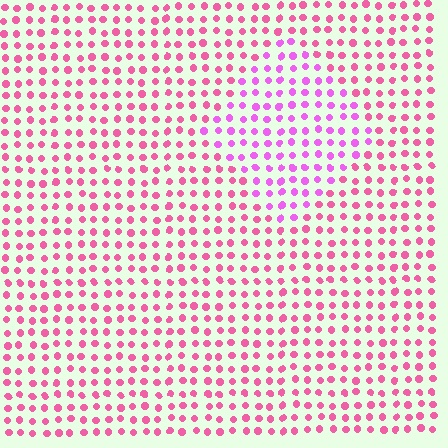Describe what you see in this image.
The image is filled with small pink elements in a uniform arrangement. A diamond-shaped region is visible where the elements are tinted to a slightly different hue, forming a subtle color boundary.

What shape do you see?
I see a diamond.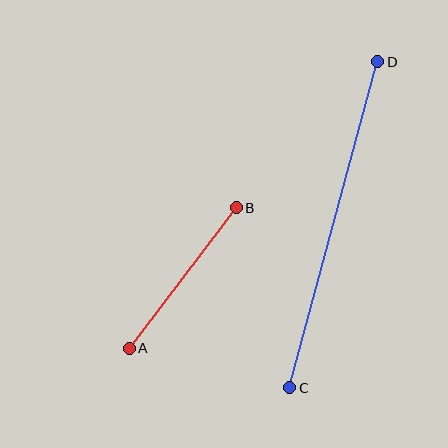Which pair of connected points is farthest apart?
Points C and D are farthest apart.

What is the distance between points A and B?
The distance is approximately 176 pixels.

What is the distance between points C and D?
The distance is approximately 337 pixels.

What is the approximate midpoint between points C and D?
The midpoint is at approximately (334, 225) pixels.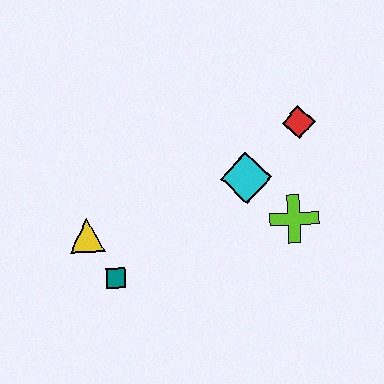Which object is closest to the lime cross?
The cyan diamond is closest to the lime cross.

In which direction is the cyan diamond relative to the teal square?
The cyan diamond is to the right of the teal square.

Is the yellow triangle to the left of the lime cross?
Yes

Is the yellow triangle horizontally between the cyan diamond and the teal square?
No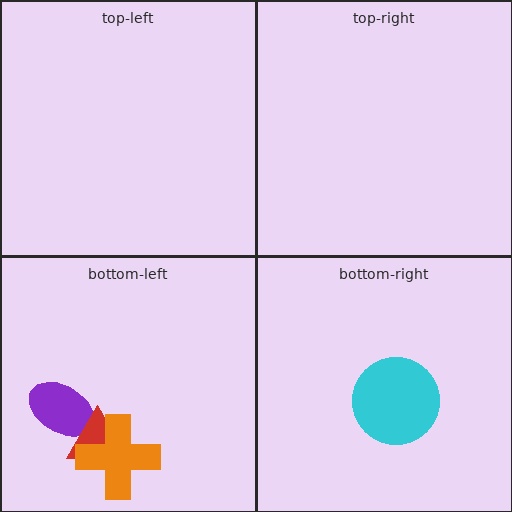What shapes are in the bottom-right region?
The cyan circle.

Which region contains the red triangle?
The bottom-left region.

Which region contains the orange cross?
The bottom-left region.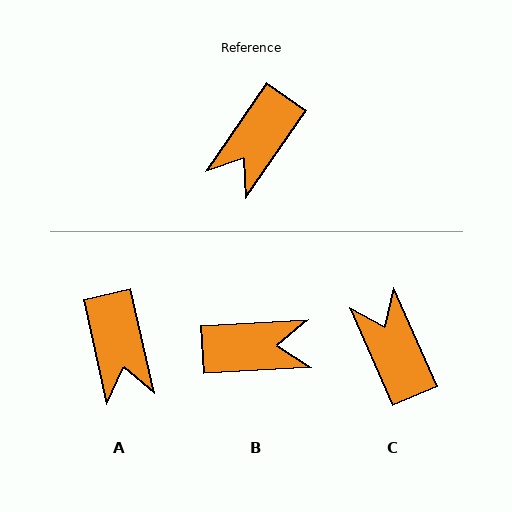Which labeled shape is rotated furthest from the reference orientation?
B, about 128 degrees away.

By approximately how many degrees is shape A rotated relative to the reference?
Approximately 47 degrees counter-clockwise.